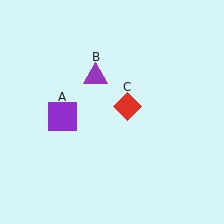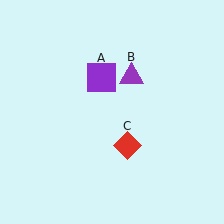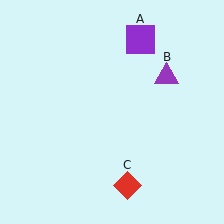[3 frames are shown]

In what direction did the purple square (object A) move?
The purple square (object A) moved up and to the right.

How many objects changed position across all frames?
3 objects changed position: purple square (object A), purple triangle (object B), red diamond (object C).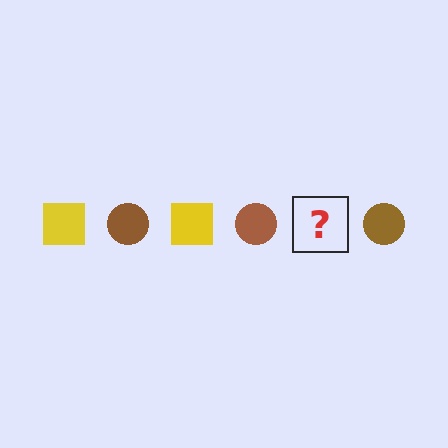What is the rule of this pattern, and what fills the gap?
The rule is that the pattern alternates between yellow square and brown circle. The gap should be filled with a yellow square.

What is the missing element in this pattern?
The missing element is a yellow square.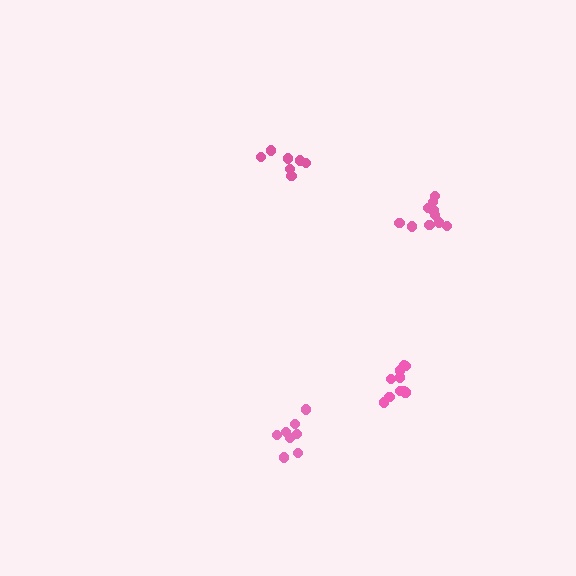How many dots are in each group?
Group 1: 7 dots, Group 2: 8 dots, Group 3: 10 dots, Group 4: 11 dots (36 total).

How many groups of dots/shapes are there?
There are 4 groups.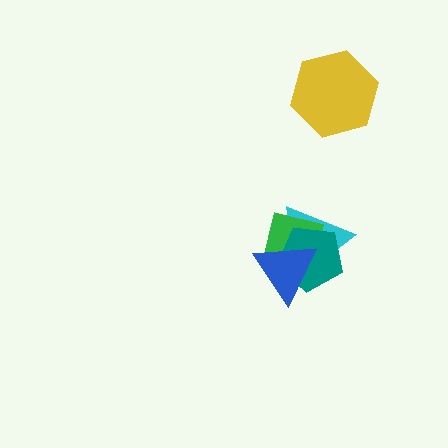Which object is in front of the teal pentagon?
The blue triangle is in front of the teal pentagon.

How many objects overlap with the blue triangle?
3 objects overlap with the blue triangle.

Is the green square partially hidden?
Yes, it is partially covered by another shape.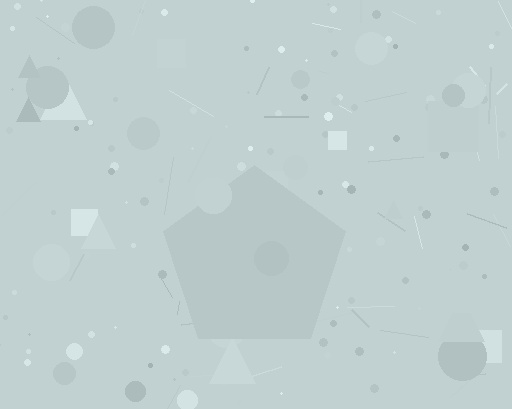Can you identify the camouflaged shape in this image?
The camouflaged shape is a pentagon.